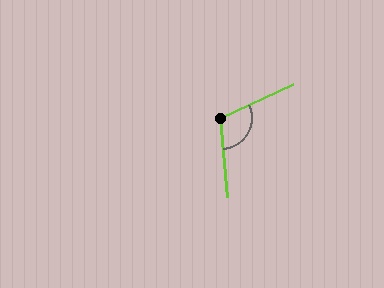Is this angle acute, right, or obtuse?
It is obtuse.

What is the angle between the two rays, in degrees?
Approximately 110 degrees.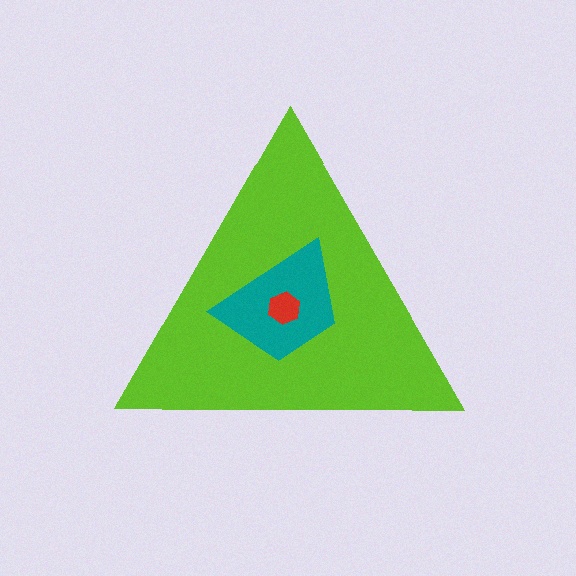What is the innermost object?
The red hexagon.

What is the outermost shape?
The lime triangle.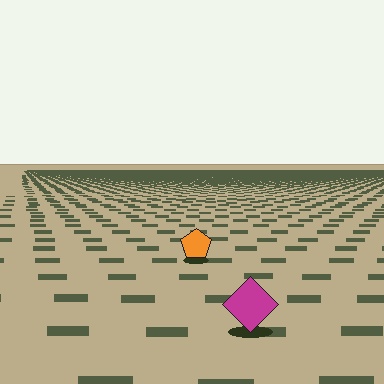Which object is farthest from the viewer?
The orange pentagon is farthest from the viewer. It appears smaller and the ground texture around it is denser.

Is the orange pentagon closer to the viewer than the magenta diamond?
No. The magenta diamond is closer — you can tell from the texture gradient: the ground texture is coarser near it.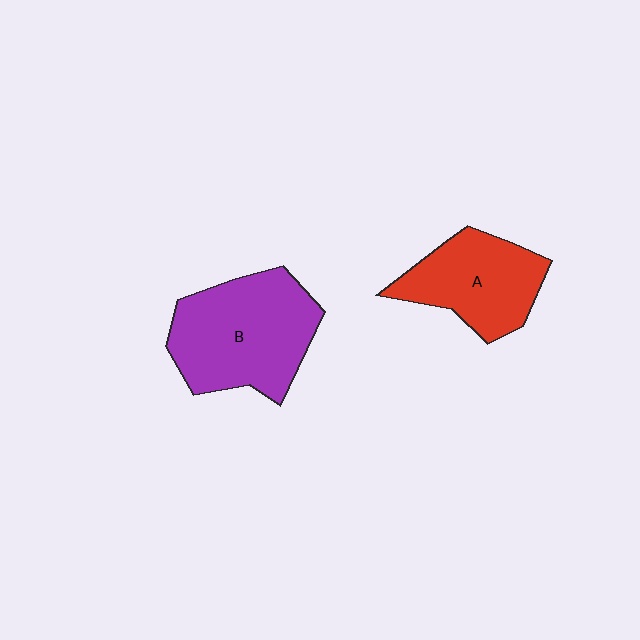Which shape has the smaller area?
Shape A (red).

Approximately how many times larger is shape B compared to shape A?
Approximately 1.4 times.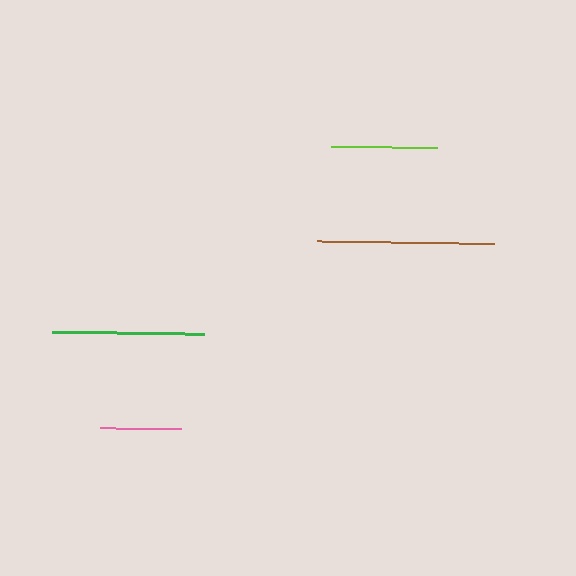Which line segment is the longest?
The brown line is the longest at approximately 178 pixels.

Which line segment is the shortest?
The pink line is the shortest at approximately 81 pixels.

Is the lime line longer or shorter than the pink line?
The lime line is longer than the pink line.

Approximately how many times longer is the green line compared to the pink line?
The green line is approximately 1.9 times the length of the pink line.